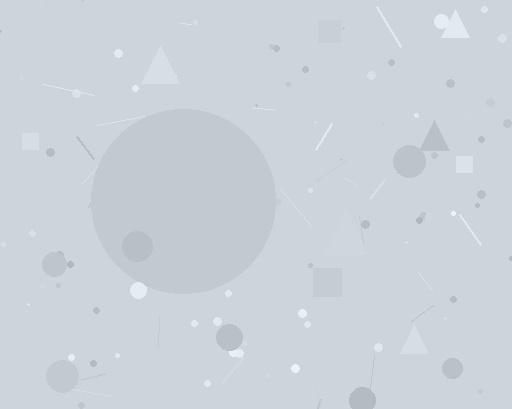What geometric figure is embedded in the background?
A circle is embedded in the background.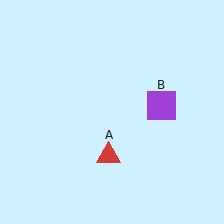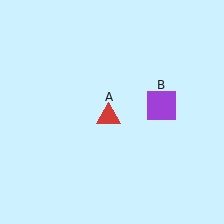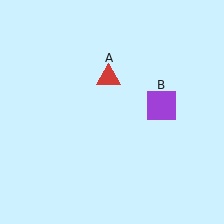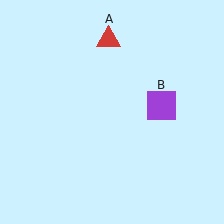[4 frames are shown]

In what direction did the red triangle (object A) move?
The red triangle (object A) moved up.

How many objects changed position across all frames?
1 object changed position: red triangle (object A).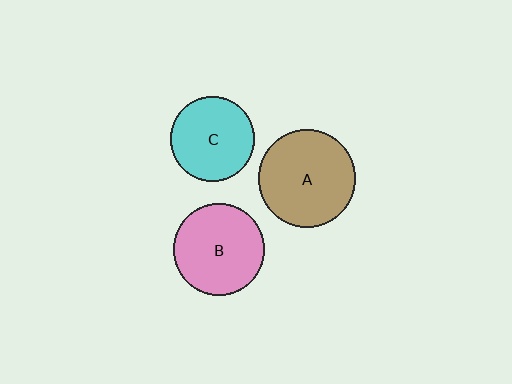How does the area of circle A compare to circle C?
Approximately 1.3 times.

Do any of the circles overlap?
No, none of the circles overlap.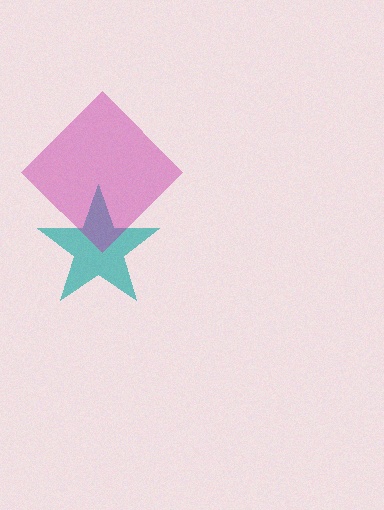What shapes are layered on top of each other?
The layered shapes are: a teal star, a magenta diamond.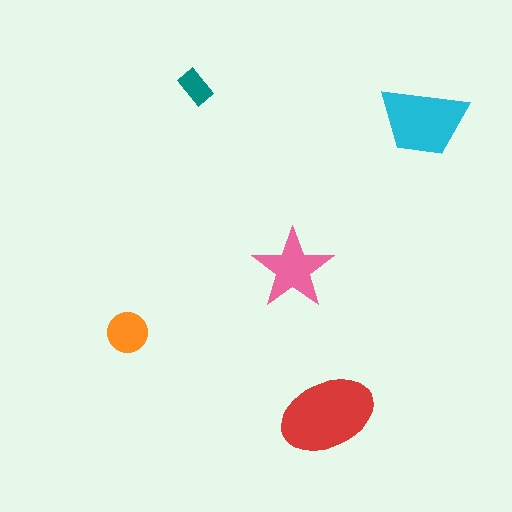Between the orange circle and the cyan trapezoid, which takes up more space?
The cyan trapezoid.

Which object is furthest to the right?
The cyan trapezoid is rightmost.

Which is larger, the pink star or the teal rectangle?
The pink star.